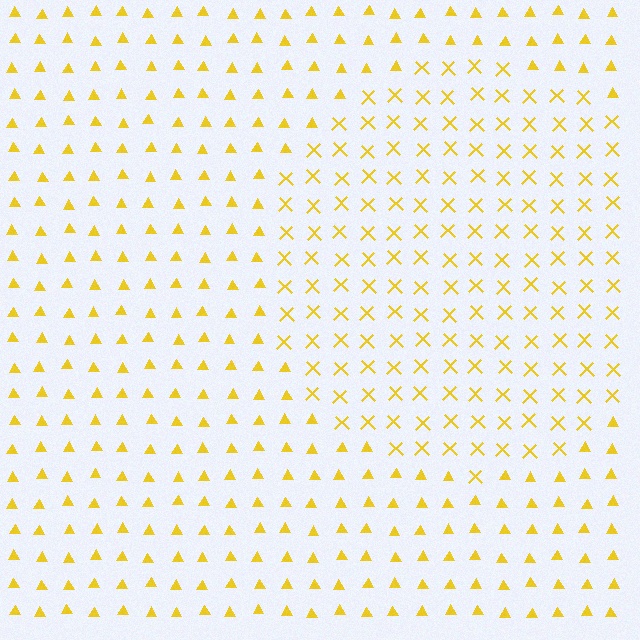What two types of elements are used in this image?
The image uses X marks inside the circle region and triangles outside it.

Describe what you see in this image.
The image is filled with small yellow elements arranged in a uniform grid. A circle-shaped region contains X marks, while the surrounding area contains triangles. The boundary is defined purely by the change in element shape.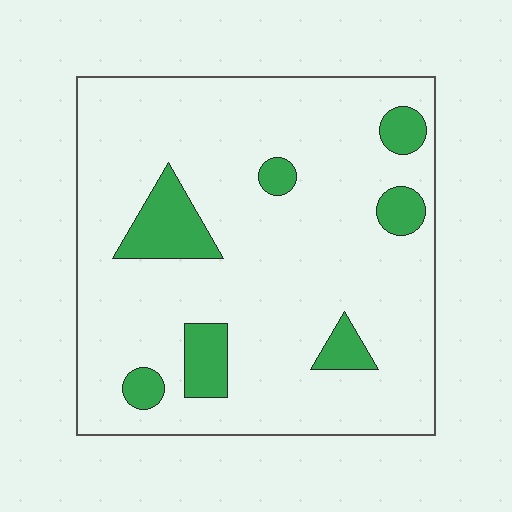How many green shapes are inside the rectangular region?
7.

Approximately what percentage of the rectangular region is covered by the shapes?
Approximately 15%.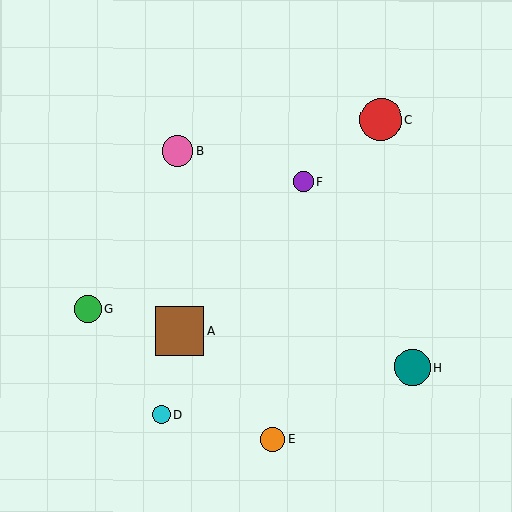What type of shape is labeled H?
Shape H is a teal circle.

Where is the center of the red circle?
The center of the red circle is at (381, 120).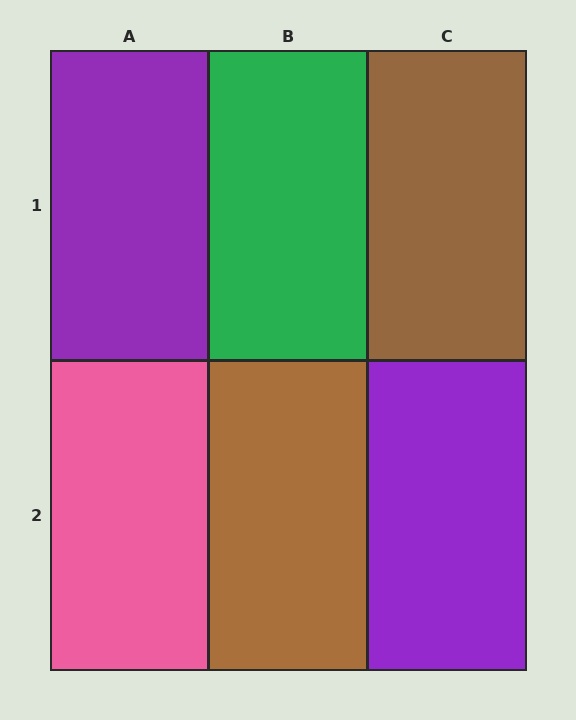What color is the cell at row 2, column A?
Pink.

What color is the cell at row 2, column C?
Purple.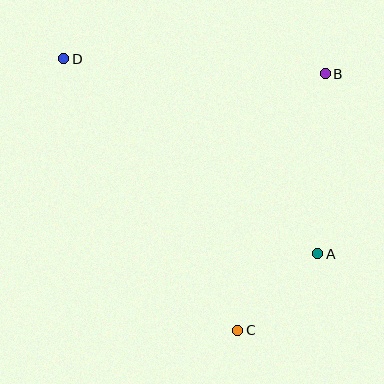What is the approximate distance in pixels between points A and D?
The distance between A and D is approximately 320 pixels.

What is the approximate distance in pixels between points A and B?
The distance between A and B is approximately 180 pixels.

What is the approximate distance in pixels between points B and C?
The distance between B and C is approximately 271 pixels.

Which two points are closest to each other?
Points A and C are closest to each other.